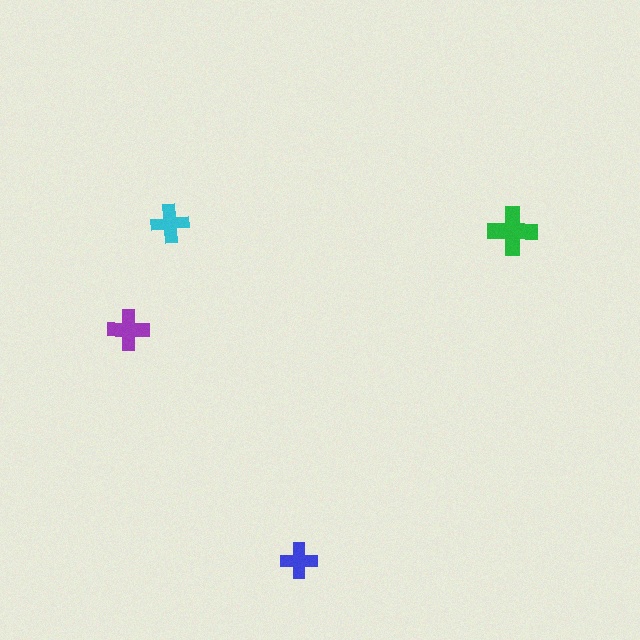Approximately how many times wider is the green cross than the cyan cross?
About 1.5 times wider.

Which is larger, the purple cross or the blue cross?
The purple one.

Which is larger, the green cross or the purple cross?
The green one.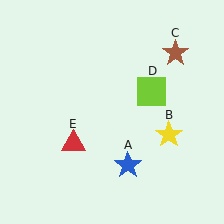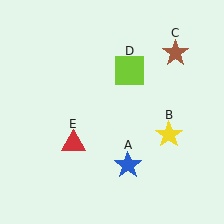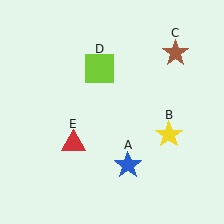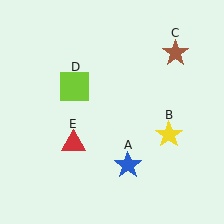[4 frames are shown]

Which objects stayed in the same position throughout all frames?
Blue star (object A) and yellow star (object B) and brown star (object C) and red triangle (object E) remained stationary.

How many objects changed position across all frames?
1 object changed position: lime square (object D).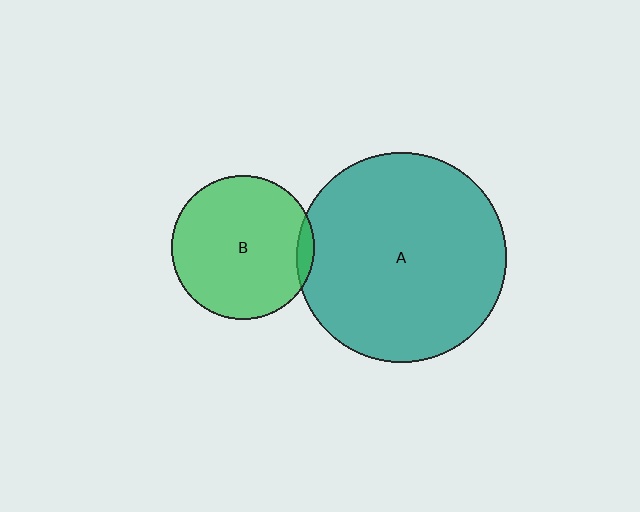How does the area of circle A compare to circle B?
Approximately 2.1 times.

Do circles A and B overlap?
Yes.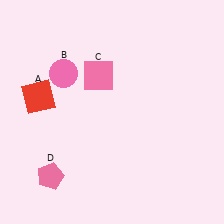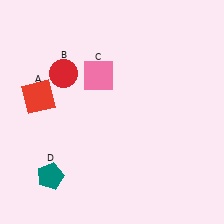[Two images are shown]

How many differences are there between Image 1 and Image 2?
There are 2 differences between the two images.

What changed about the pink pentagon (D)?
In Image 1, D is pink. In Image 2, it changed to teal.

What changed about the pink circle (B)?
In Image 1, B is pink. In Image 2, it changed to red.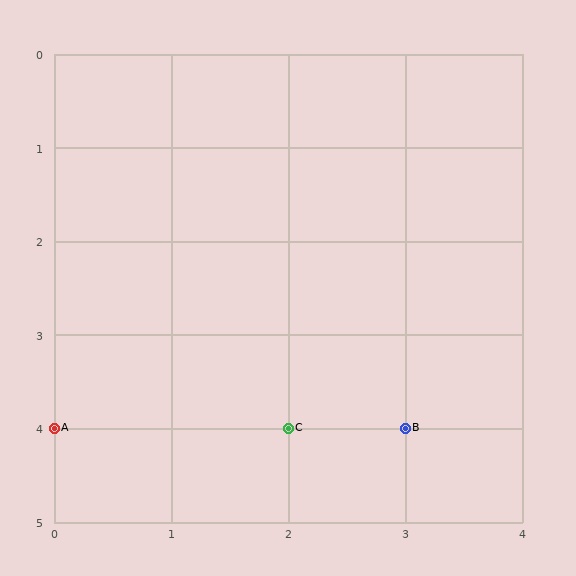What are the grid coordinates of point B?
Point B is at grid coordinates (3, 4).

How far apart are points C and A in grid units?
Points C and A are 2 columns apart.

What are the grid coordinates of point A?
Point A is at grid coordinates (0, 4).